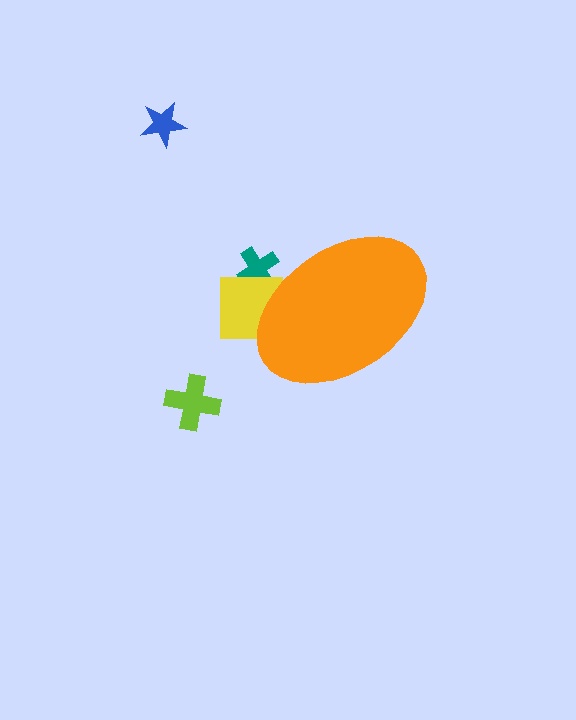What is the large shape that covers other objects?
An orange ellipse.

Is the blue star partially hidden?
No, the blue star is fully visible.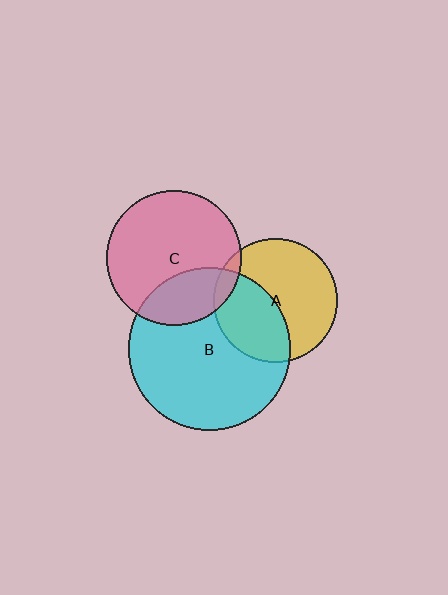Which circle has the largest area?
Circle B (cyan).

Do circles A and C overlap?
Yes.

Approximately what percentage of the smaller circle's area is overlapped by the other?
Approximately 5%.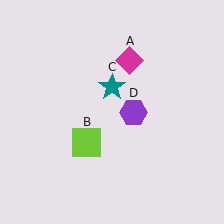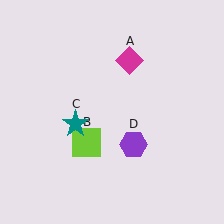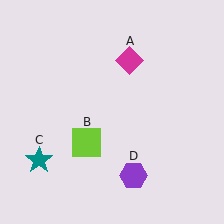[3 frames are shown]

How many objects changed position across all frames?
2 objects changed position: teal star (object C), purple hexagon (object D).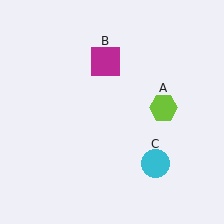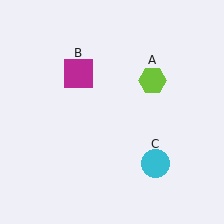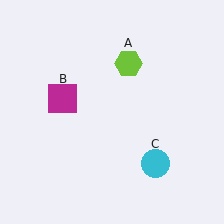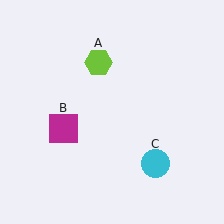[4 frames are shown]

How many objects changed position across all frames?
2 objects changed position: lime hexagon (object A), magenta square (object B).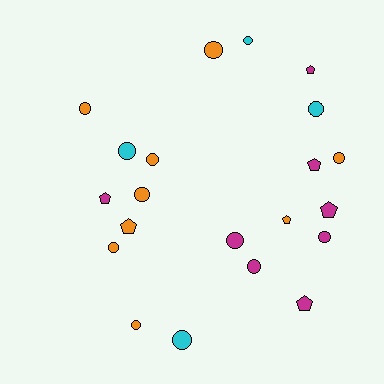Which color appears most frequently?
Orange, with 9 objects.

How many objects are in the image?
There are 21 objects.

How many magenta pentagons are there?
There are 5 magenta pentagons.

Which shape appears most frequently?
Circle, with 14 objects.